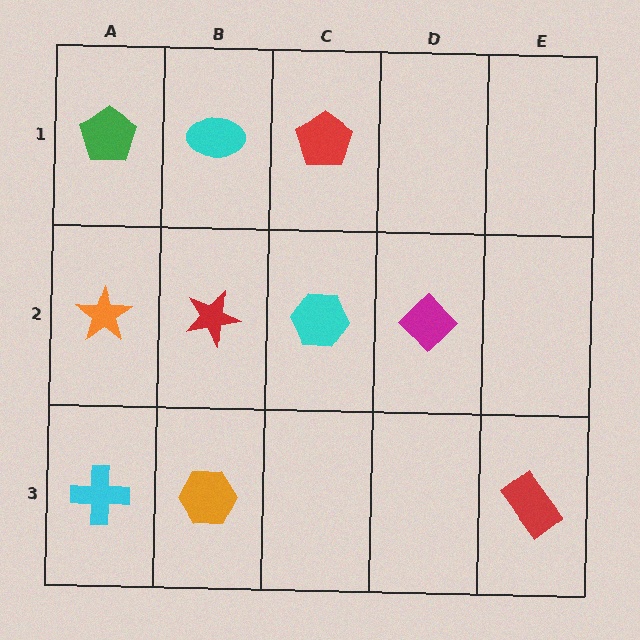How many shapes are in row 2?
4 shapes.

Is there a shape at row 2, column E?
No, that cell is empty.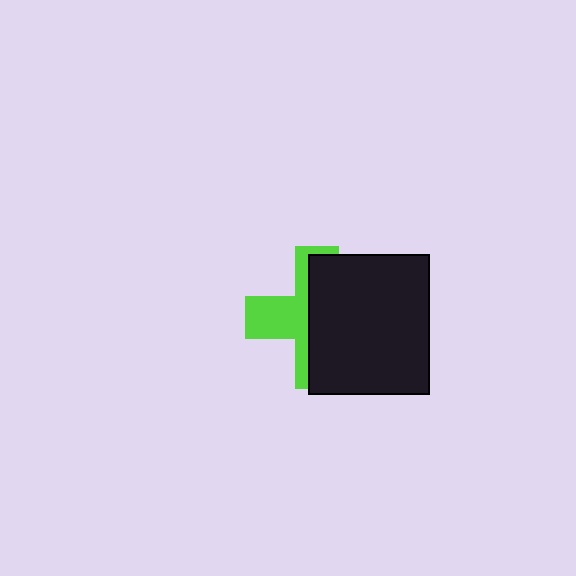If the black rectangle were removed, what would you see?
You would see the complete lime cross.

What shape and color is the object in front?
The object in front is a black rectangle.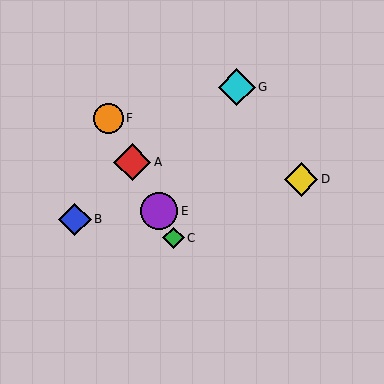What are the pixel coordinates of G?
Object G is at (237, 87).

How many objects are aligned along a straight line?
4 objects (A, C, E, F) are aligned along a straight line.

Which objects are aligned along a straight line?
Objects A, C, E, F are aligned along a straight line.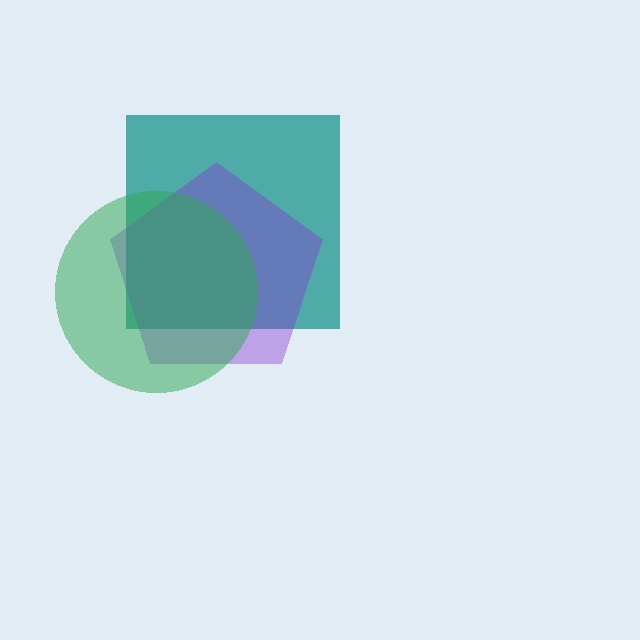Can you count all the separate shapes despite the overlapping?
Yes, there are 3 separate shapes.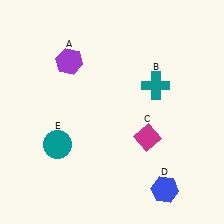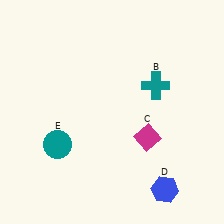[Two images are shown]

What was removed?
The purple hexagon (A) was removed in Image 2.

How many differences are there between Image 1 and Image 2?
There is 1 difference between the two images.